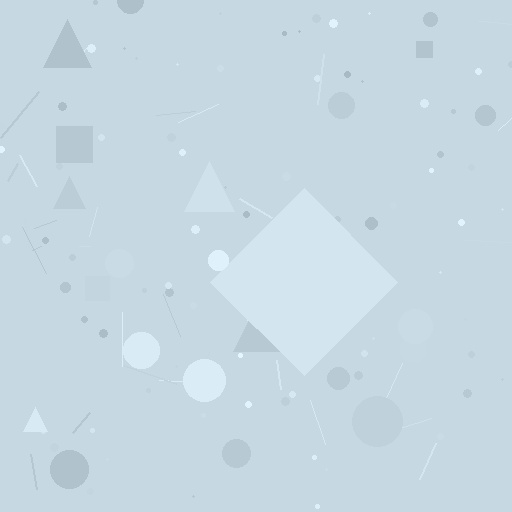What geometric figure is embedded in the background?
A diamond is embedded in the background.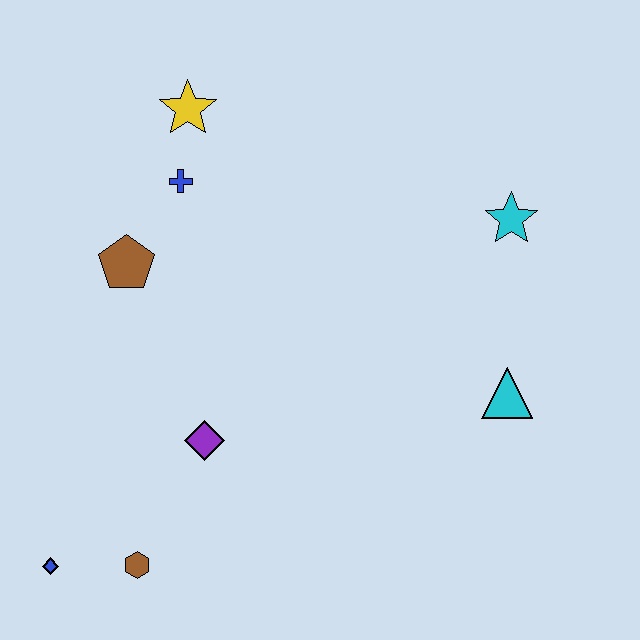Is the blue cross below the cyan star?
No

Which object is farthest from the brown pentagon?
The cyan triangle is farthest from the brown pentagon.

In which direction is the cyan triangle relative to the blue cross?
The cyan triangle is to the right of the blue cross.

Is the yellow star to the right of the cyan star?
No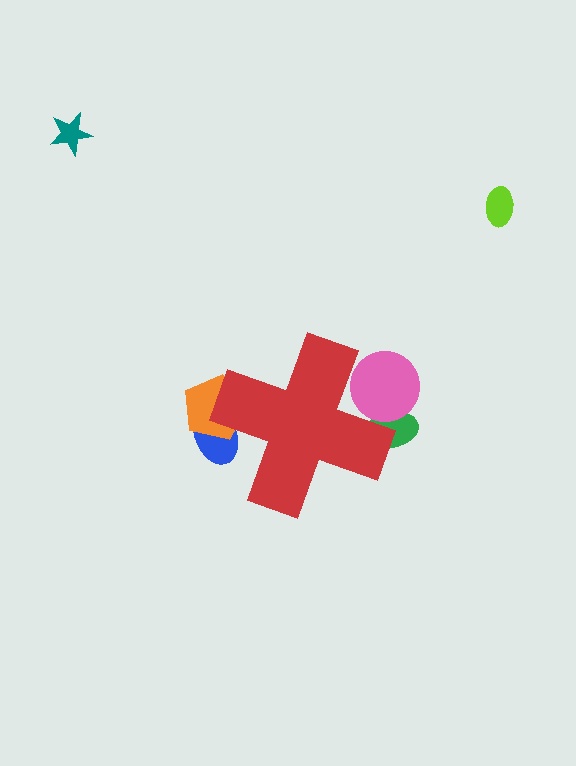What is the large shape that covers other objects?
A red cross.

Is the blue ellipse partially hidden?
Yes, the blue ellipse is partially hidden behind the red cross.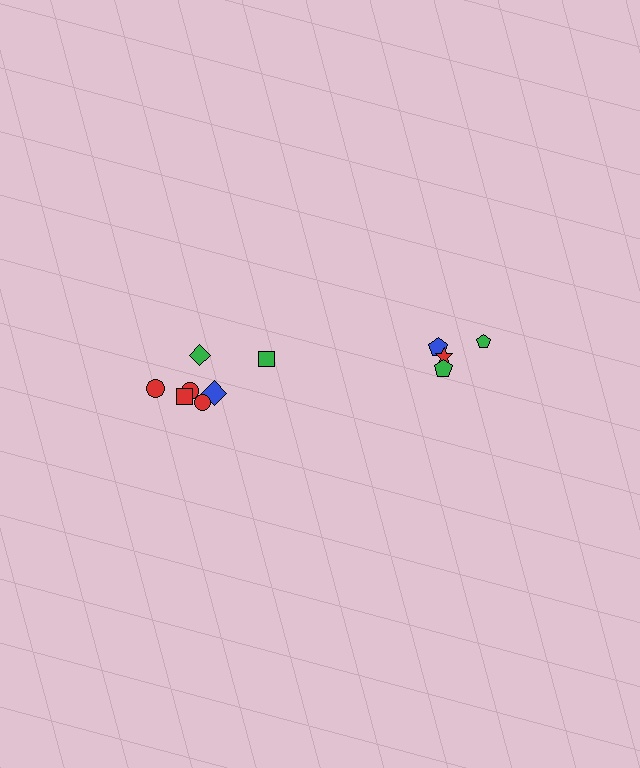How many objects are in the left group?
There are 7 objects.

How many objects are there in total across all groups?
There are 11 objects.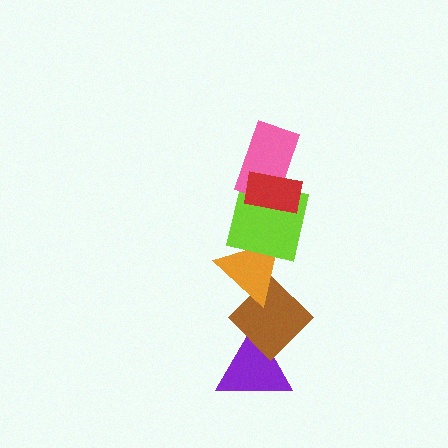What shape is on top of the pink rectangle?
The red rectangle is on top of the pink rectangle.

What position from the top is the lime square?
The lime square is 3rd from the top.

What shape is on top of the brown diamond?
The orange triangle is on top of the brown diamond.